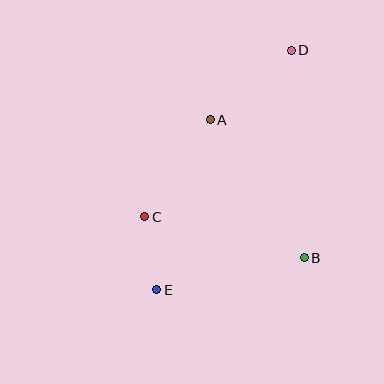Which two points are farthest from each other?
Points D and E are farthest from each other.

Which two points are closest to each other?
Points C and E are closest to each other.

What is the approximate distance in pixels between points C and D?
The distance between C and D is approximately 222 pixels.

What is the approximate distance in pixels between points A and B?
The distance between A and B is approximately 167 pixels.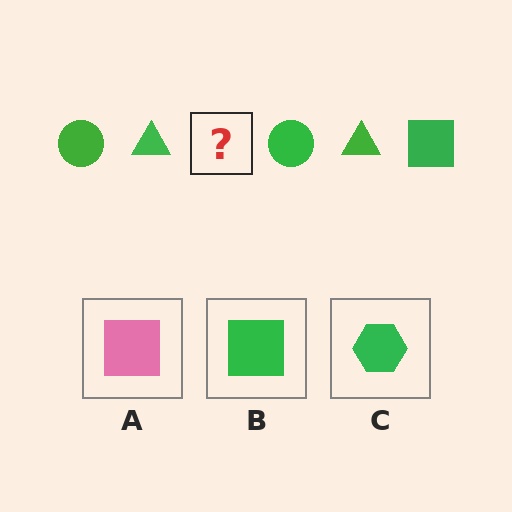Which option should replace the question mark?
Option B.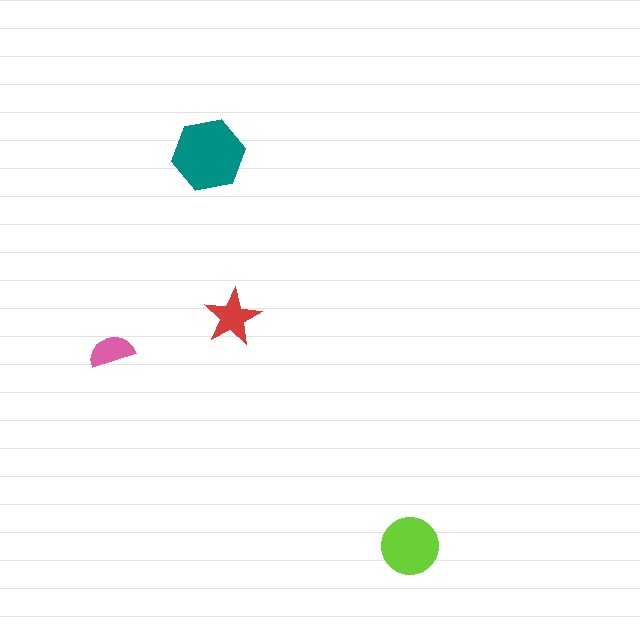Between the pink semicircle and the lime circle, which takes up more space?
The lime circle.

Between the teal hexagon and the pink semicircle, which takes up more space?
The teal hexagon.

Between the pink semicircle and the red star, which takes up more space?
The red star.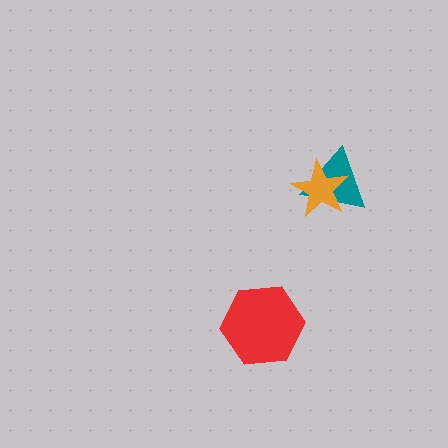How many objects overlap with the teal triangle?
1 object overlaps with the teal triangle.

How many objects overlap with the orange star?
1 object overlaps with the orange star.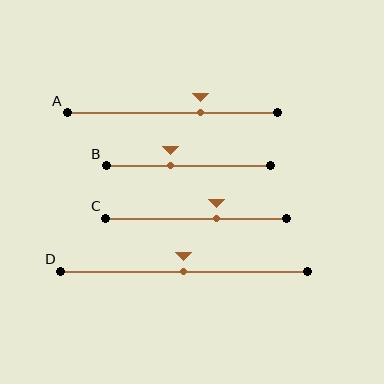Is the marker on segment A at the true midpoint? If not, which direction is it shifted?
No, the marker on segment A is shifted to the right by about 14% of the segment length.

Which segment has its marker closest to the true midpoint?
Segment D has its marker closest to the true midpoint.